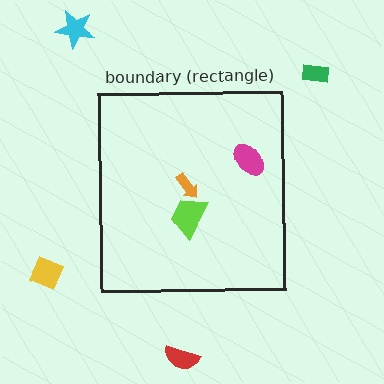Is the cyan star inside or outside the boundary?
Outside.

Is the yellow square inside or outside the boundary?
Outside.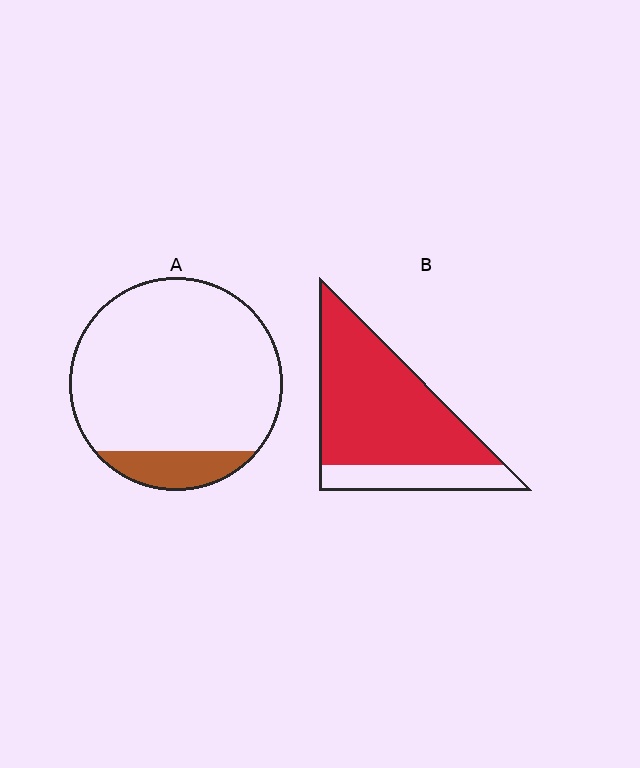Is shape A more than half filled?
No.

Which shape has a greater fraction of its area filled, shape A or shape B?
Shape B.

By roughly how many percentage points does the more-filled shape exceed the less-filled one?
By roughly 65 percentage points (B over A).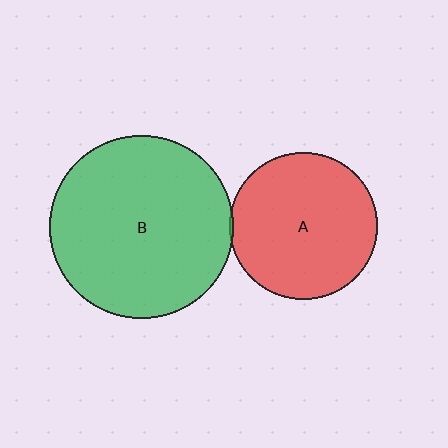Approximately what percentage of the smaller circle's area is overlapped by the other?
Approximately 5%.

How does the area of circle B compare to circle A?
Approximately 1.5 times.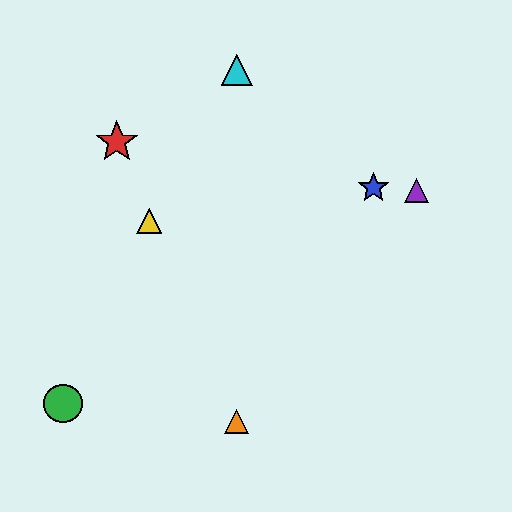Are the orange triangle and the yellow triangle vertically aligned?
No, the orange triangle is at x≈237 and the yellow triangle is at x≈149.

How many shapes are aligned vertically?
2 shapes (the orange triangle, the cyan triangle) are aligned vertically.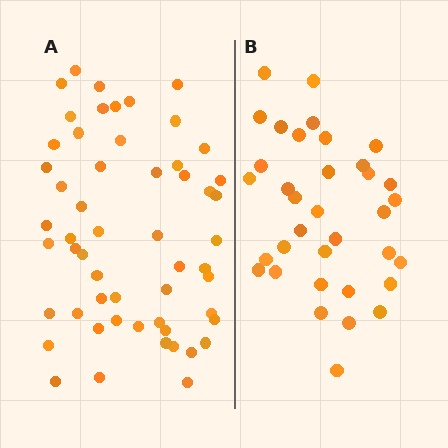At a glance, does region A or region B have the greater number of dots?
Region A (the left region) has more dots.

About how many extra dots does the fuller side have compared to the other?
Region A has approximately 20 more dots than region B.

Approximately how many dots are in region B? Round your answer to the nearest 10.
About 40 dots. (The exact count is 35, which rounds to 40.)